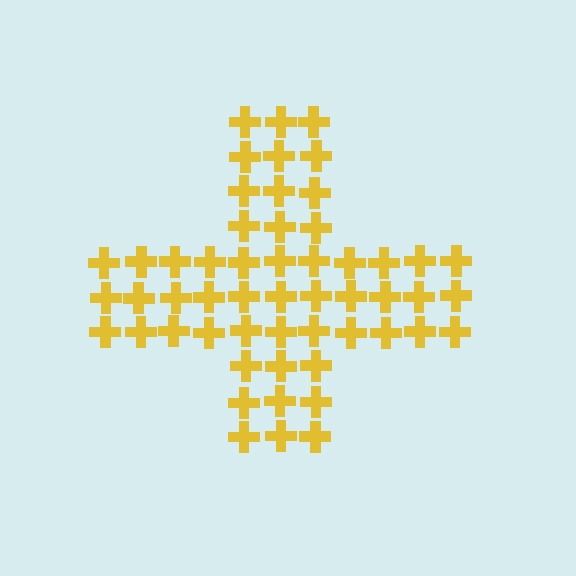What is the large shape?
The large shape is a cross.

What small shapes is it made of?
It is made of small crosses.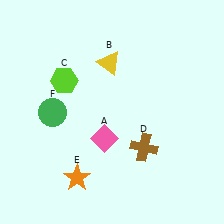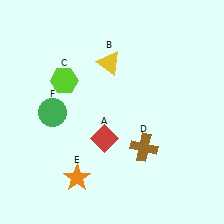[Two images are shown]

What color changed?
The diamond (A) changed from pink in Image 1 to red in Image 2.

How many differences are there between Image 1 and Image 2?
There is 1 difference between the two images.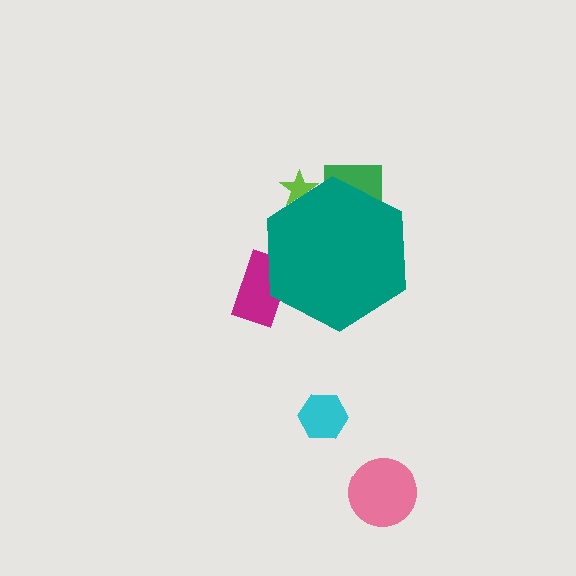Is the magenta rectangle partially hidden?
Yes, the magenta rectangle is partially hidden behind the teal hexagon.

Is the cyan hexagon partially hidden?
No, the cyan hexagon is fully visible.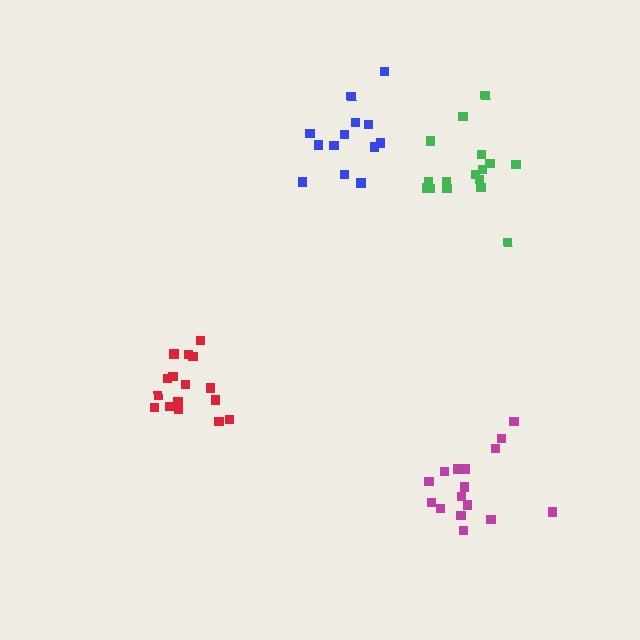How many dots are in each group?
Group 1: 16 dots, Group 2: 14 dots, Group 3: 16 dots, Group 4: 16 dots (62 total).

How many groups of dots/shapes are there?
There are 4 groups.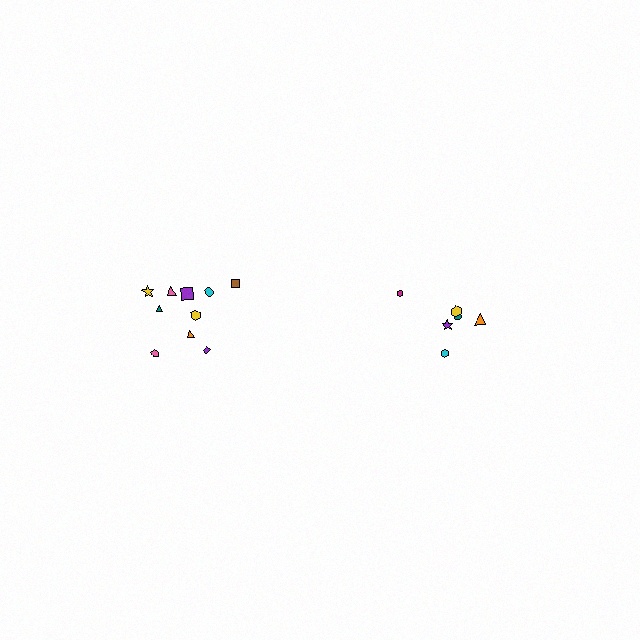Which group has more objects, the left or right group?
The left group.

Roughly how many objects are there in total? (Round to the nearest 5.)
Roughly 15 objects in total.